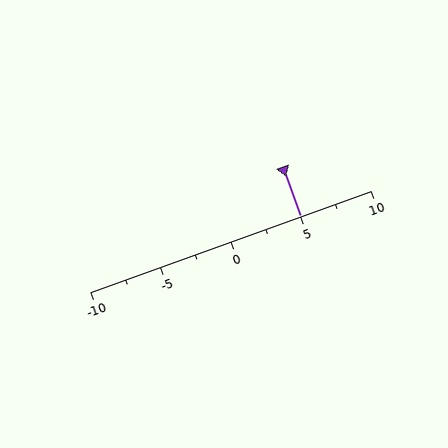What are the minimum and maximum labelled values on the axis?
The axis runs from -10 to 10.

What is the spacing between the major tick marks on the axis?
The major ticks are spaced 5 apart.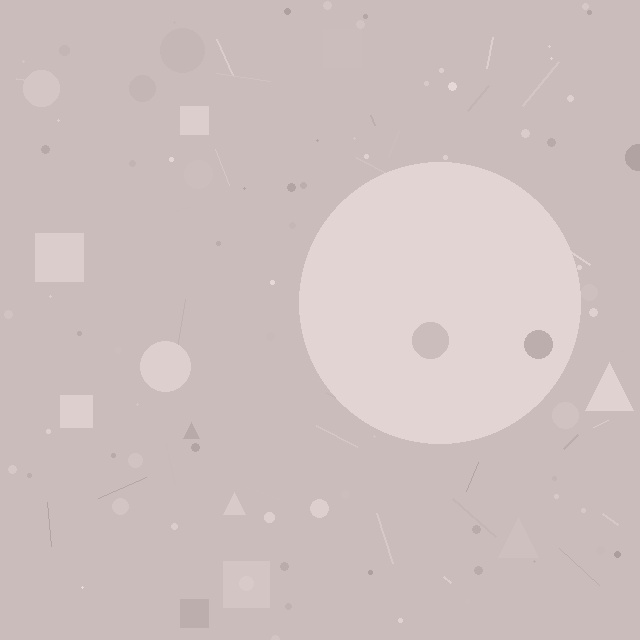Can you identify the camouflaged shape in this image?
The camouflaged shape is a circle.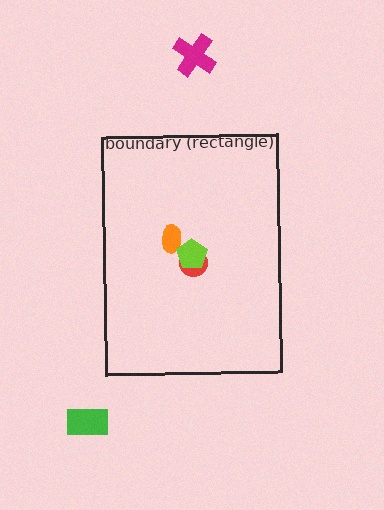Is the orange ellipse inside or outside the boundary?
Inside.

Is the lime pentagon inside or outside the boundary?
Inside.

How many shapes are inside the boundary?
3 inside, 2 outside.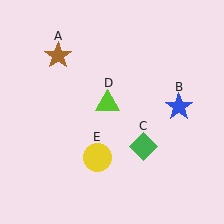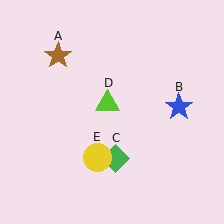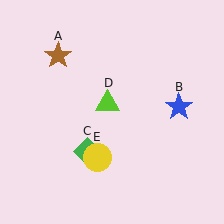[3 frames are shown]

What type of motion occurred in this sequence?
The green diamond (object C) rotated clockwise around the center of the scene.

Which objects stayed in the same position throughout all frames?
Brown star (object A) and blue star (object B) and lime triangle (object D) and yellow circle (object E) remained stationary.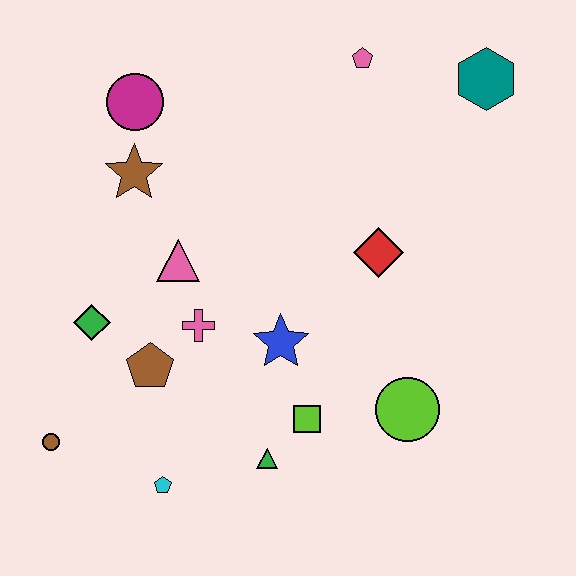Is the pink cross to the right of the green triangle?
No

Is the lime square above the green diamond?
No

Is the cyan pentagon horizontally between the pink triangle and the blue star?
No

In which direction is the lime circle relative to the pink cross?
The lime circle is to the right of the pink cross.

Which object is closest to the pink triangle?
The pink cross is closest to the pink triangle.